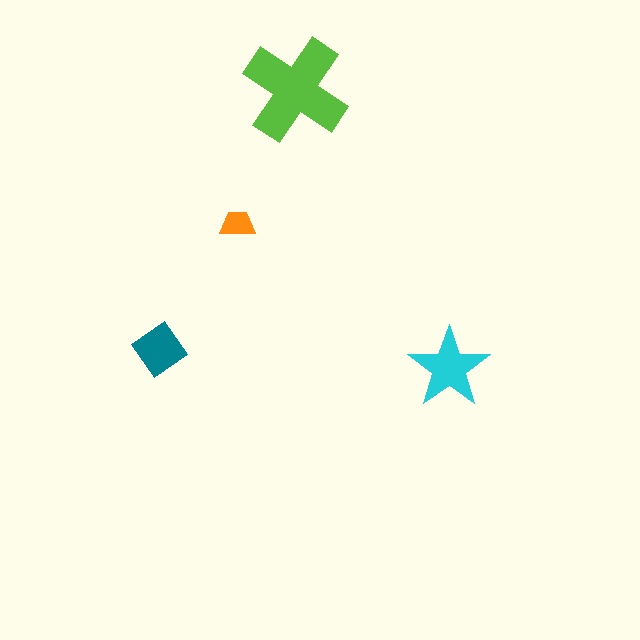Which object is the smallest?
The orange trapezoid.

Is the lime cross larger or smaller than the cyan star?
Larger.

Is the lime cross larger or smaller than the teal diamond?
Larger.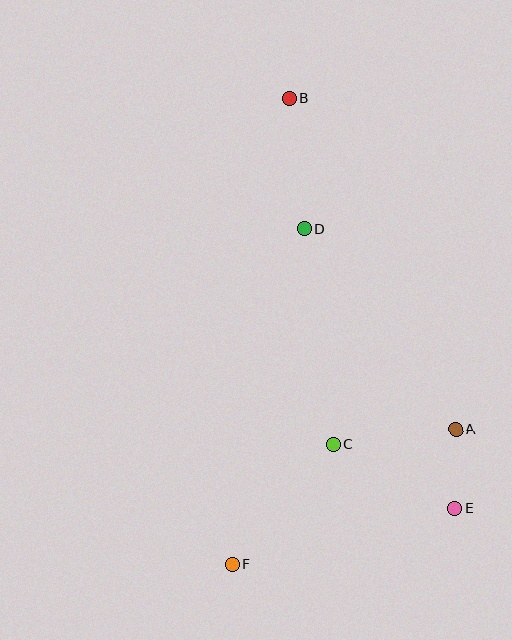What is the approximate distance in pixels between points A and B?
The distance between A and B is approximately 370 pixels.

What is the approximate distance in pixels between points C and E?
The distance between C and E is approximately 138 pixels.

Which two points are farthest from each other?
Points B and F are farthest from each other.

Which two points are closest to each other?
Points A and E are closest to each other.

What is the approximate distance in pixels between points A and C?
The distance between A and C is approximately 124 pixels.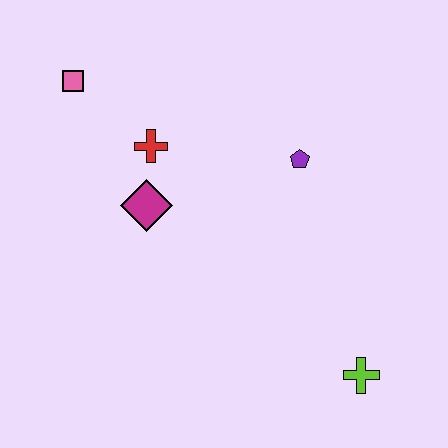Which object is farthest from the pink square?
The lime cross is farthest from the pink square.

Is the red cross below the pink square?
Yes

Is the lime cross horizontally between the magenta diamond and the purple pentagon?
No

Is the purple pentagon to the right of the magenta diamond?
Yes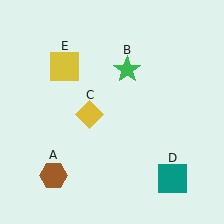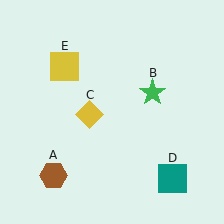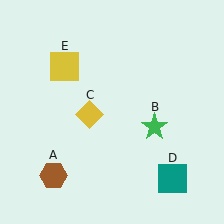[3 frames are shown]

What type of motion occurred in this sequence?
The green star (object B) rotated clockwise around the center of the scene.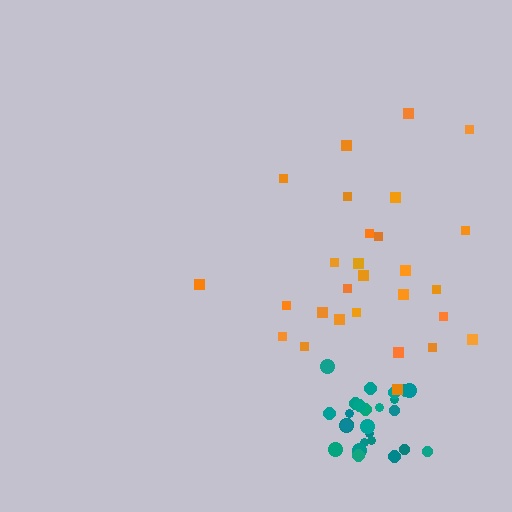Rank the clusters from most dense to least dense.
teal, orange.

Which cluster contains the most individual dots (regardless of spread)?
Orange (28).